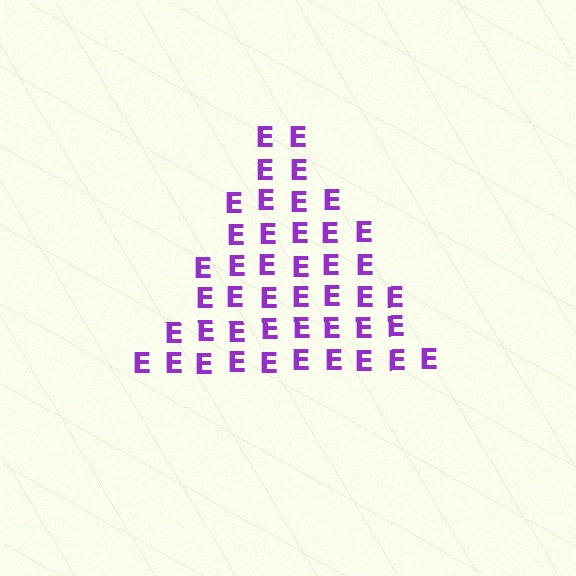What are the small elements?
The small elements are letter E's.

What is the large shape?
The large shape is a triangle.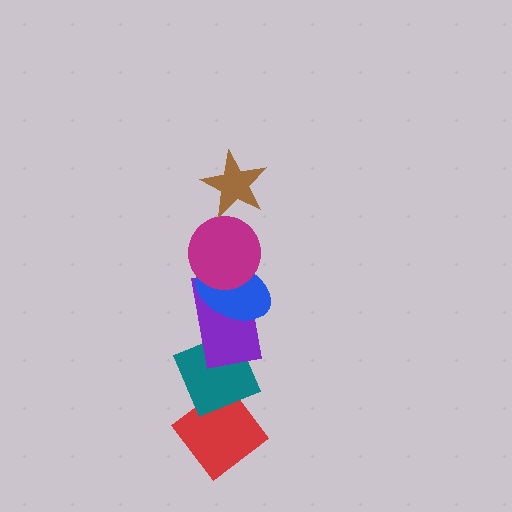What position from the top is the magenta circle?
The magenta circle is 2nd from the top.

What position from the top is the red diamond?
The red diamond is 6th from the top.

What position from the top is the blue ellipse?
The blue ellipse is 3rd from the top.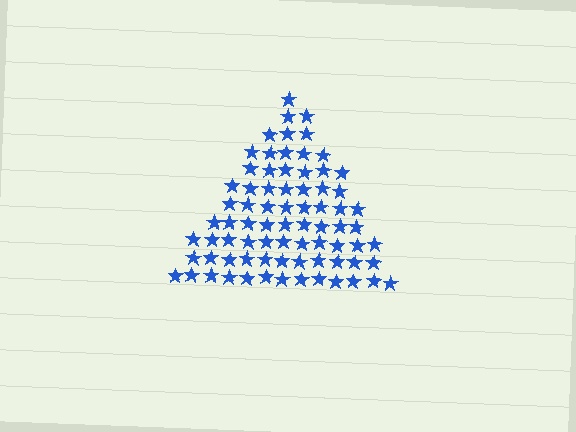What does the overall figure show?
The overall figure shows a triangle.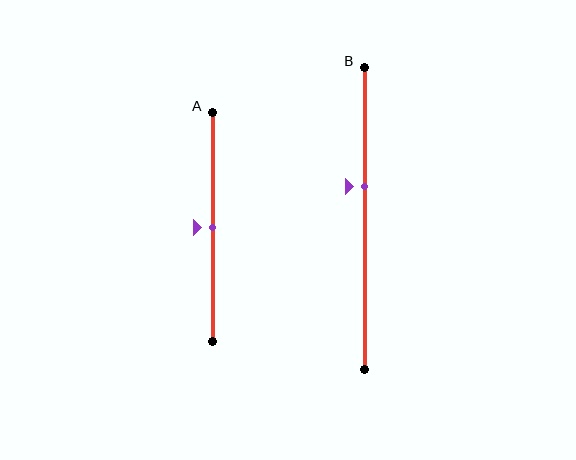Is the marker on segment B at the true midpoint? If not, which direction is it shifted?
No, the marker on segment B is shifted upward by about 11% of the segment length.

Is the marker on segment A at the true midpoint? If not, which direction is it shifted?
Yes, the marker on segment A is at the true midpoint.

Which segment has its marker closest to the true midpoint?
Segment A has its marker closest to the true midpoint.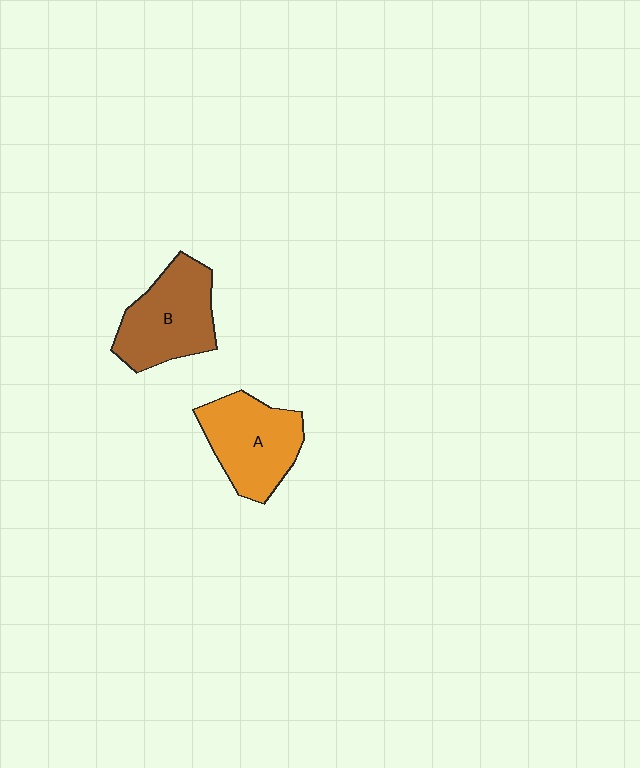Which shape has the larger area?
Shape B (brown).